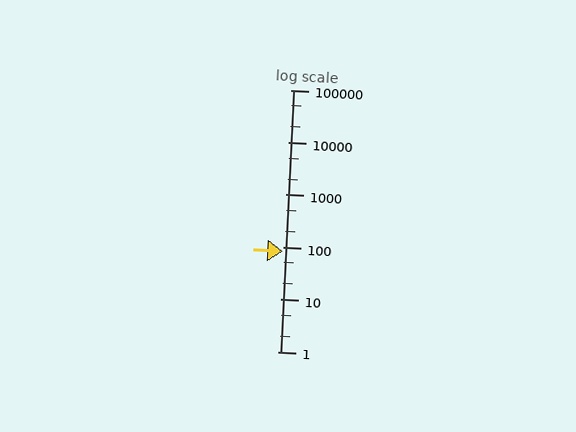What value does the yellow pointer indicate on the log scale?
The pointer indicates approximately 82.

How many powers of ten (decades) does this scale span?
The scale spans 5 decades, from 1 to 100000.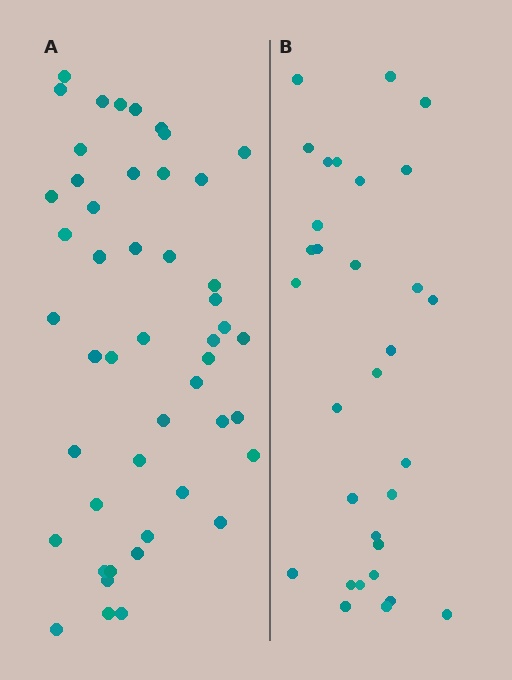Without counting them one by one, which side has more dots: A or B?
Region A (the left region) has more dots.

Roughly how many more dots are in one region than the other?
Region A has approximately 15 more dots than region B.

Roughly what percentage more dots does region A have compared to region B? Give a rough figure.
About 55% more.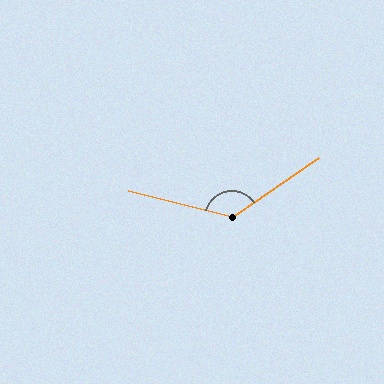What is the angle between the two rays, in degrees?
Approximately 131 degrees.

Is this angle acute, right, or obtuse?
It is obtuse.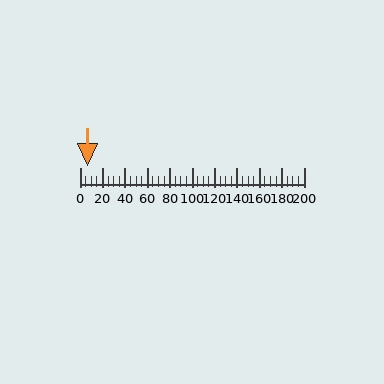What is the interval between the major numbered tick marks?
The major tick marks are spaced 20 units apart.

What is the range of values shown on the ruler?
The ruler shows values from 0 to 200.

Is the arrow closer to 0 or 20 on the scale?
The arrow is closer to 0.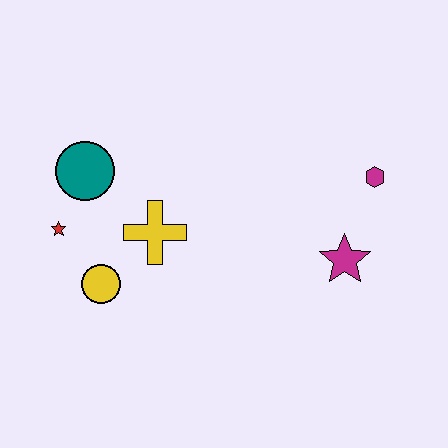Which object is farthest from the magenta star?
The red star is farthest from the magenta star.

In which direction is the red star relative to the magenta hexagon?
The red star is to the left of the magenta hexagon.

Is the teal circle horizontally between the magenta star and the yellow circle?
No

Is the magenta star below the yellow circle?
No